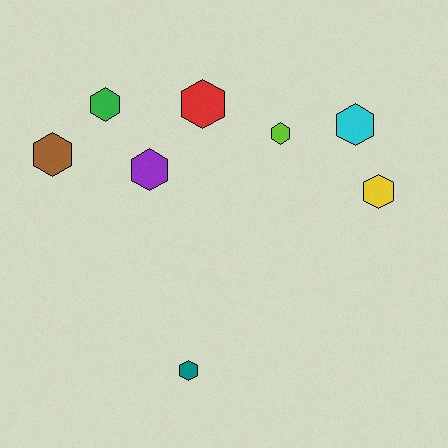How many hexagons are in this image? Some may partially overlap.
There are 8 hexagons.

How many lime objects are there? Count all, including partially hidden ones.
There is 1 lime object.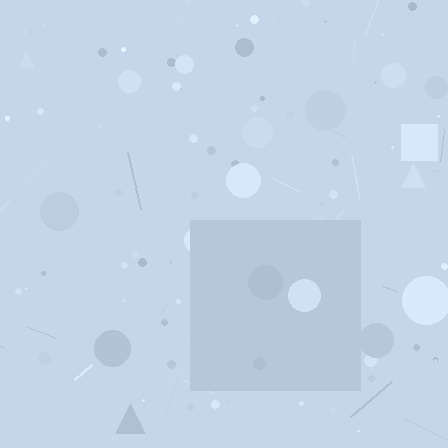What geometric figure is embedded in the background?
A square is embedded in the background.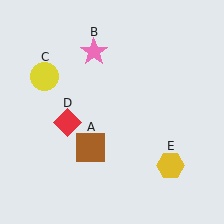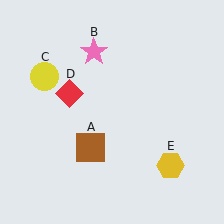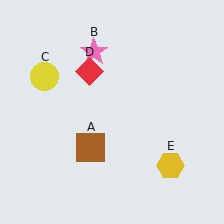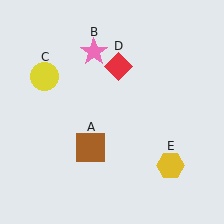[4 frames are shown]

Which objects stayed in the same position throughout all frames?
Brown square (object A) and pink star (object B) and yellow circle (object C) and yellow hexagon (object E) remained stationary.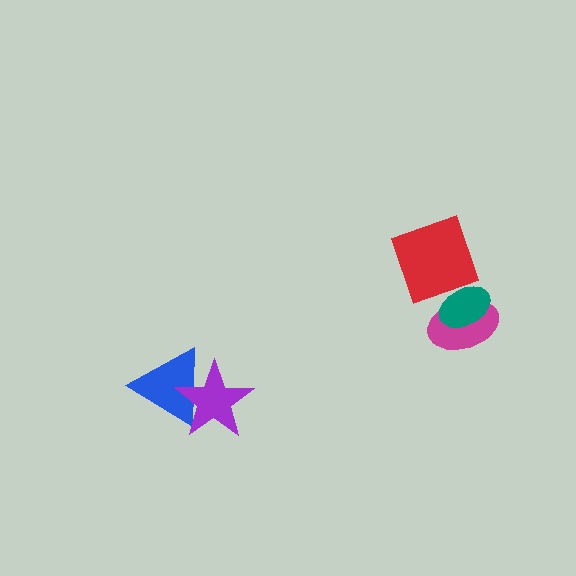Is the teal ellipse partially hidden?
Yes, it is partially covered by another shape.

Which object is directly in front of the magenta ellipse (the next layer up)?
The teal ellipse is directly in front of the magenta ellipse.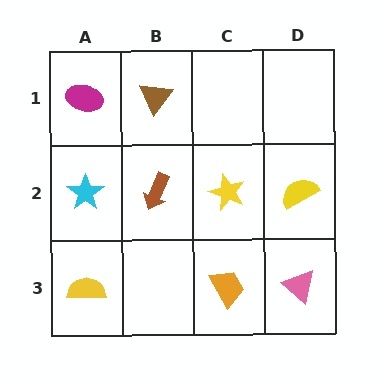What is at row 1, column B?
A brown triangle.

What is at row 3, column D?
A pink triangle.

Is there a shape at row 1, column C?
No, that cell is empty.